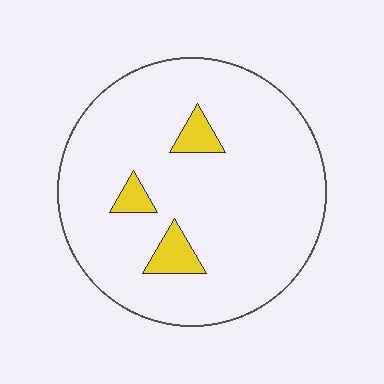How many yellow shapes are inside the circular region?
3.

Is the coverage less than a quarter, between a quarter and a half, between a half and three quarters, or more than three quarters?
Less than a quarter.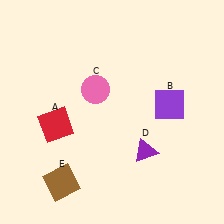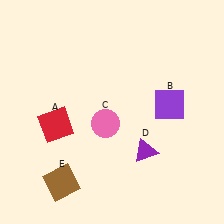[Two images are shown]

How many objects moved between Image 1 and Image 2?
1 object moved between the two images.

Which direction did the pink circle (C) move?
The pink circle (C) moved down.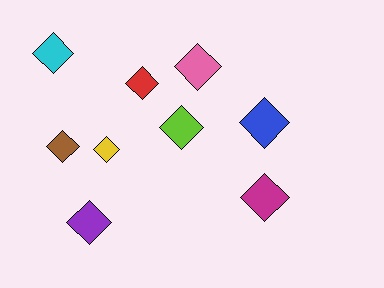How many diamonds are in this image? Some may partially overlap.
There are 9 diamonds.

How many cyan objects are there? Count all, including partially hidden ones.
There is 1 cyan object.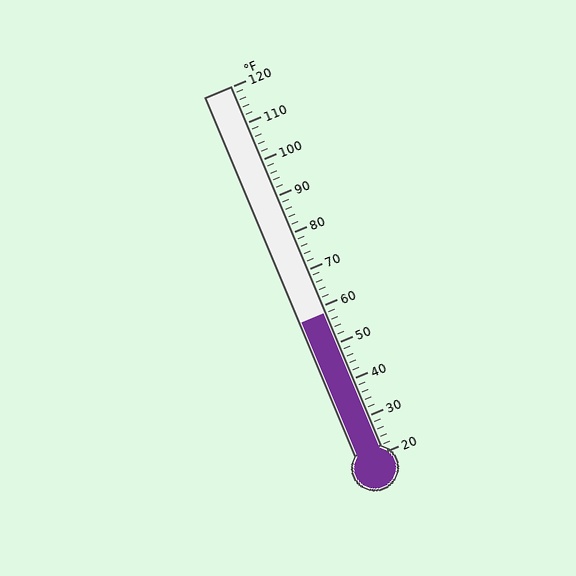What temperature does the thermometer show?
The thermometer shows approximately 58°F.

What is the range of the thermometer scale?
The thermometer scale ranges from 20°F to 120°F.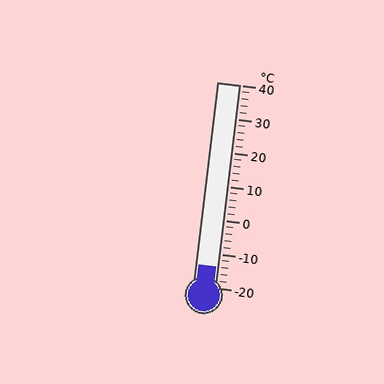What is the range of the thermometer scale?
The thermometer scale ranges from -20°C to 40°C.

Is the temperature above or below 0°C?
The temperature is below 0°C.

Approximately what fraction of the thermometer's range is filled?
The thermometer is filled to approximately 10% of its range.